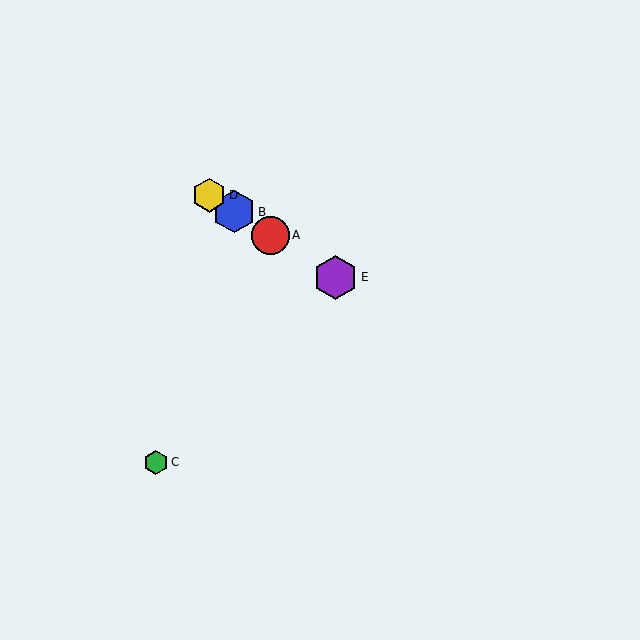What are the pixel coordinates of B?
Object B is at (234, 212).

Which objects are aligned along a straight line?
Objects A, B, D, E are aligned along a straight line.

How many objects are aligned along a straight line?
4 objects (A, B, D, E) are aligned along a straight line.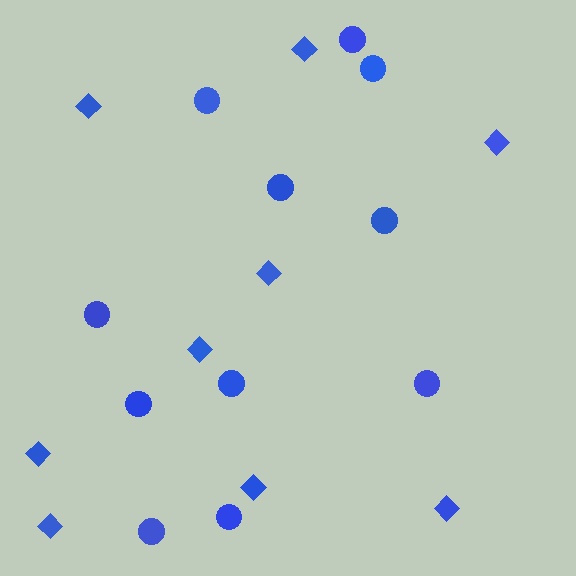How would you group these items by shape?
There are 2 groups: one group of diamonds (9) and one group of circles (11).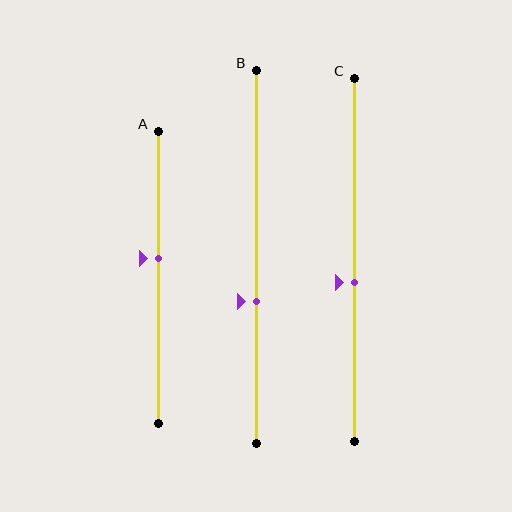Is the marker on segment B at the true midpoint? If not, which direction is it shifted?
No, the marker on segment B is shifted downward by about 12% of the segment length.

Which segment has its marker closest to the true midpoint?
Segment C has its marker closest to the true midpoint.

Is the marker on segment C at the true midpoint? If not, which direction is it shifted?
No, the marker on segment C is shifted downward by about 6% of the segment length.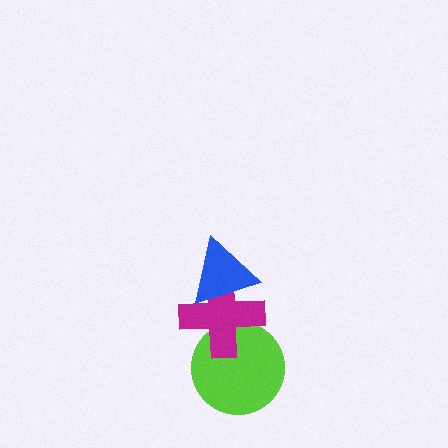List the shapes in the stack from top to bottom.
From top to bottom: the blue triangle, the magenta cross, the lime circle.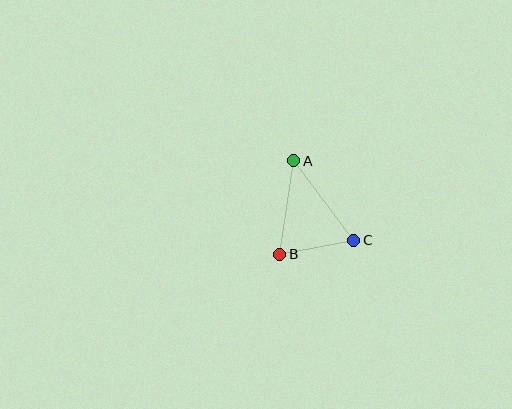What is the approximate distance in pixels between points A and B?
The distance between A and B is approximately 94 pixels.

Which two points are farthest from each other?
Points A and C are farthest from each other.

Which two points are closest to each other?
Points B and C are closest to each other.